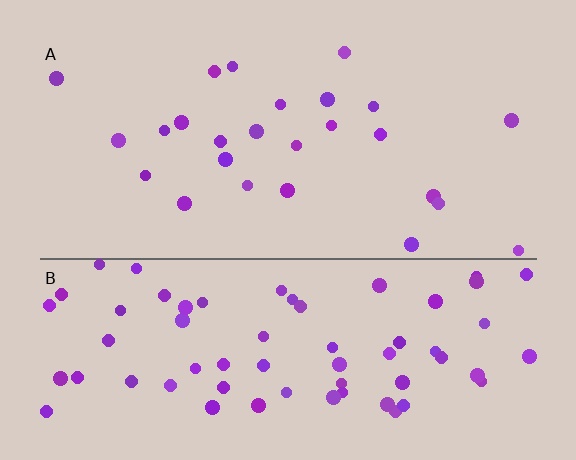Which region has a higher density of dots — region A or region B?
B (the bottom).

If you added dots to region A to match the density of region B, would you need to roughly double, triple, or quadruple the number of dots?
Approximately triple.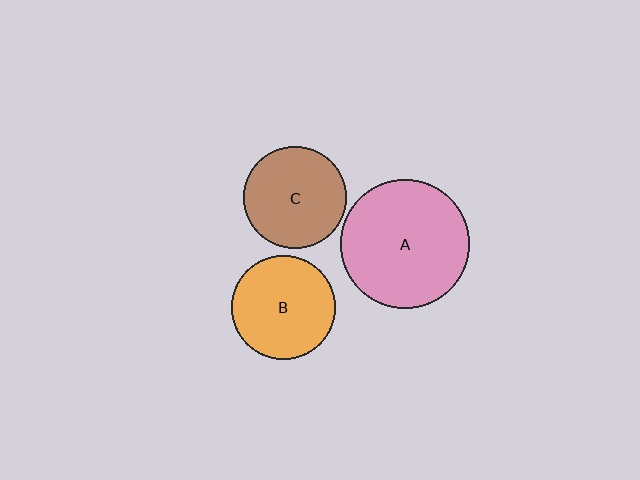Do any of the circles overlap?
No, none of the circles overlap.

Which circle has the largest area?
Circle A (pink).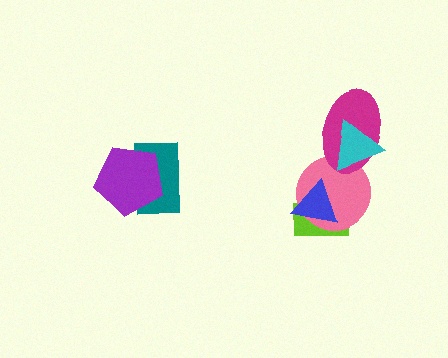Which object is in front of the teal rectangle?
The purple pentagon is in front of the teal rectangle.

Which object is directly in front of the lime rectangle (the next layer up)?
The pink circle is directly in front of the lime rectangle.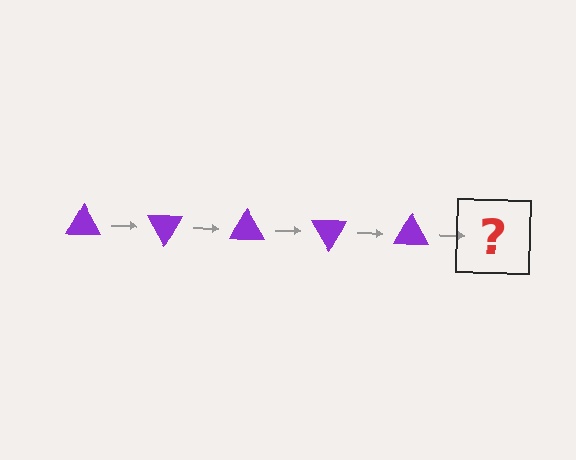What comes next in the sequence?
The next element should be a purple triangle rotated 300 degrees.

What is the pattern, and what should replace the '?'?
The pattern is that the triangle rotates 60 degrees each step. The '?' should be a purple triangle rotated 300 degrees.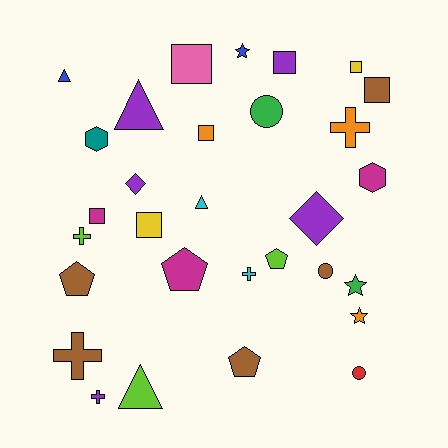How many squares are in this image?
There are 7 squares.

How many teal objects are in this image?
There is 1 teal object.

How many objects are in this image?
There are 30 objects.